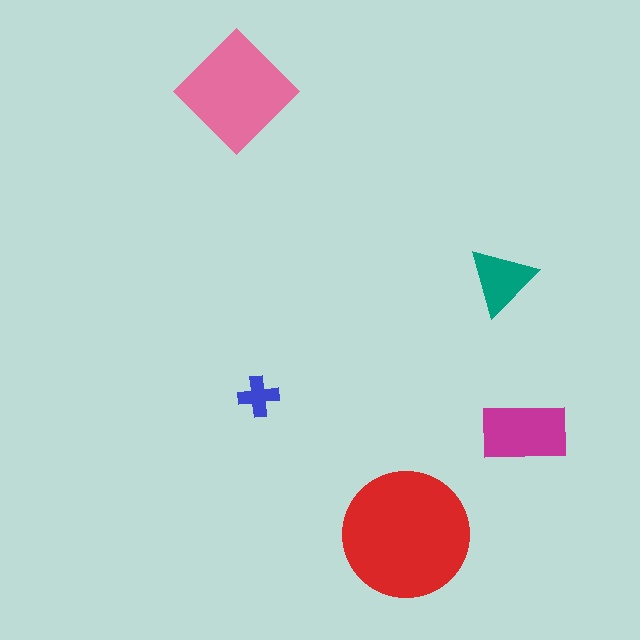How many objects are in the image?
There are 5 objects in the image.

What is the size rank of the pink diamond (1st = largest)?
2nd.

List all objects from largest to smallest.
The red circle, the pink diamond, the magenta rectangle, the teal triangle, the blue cross.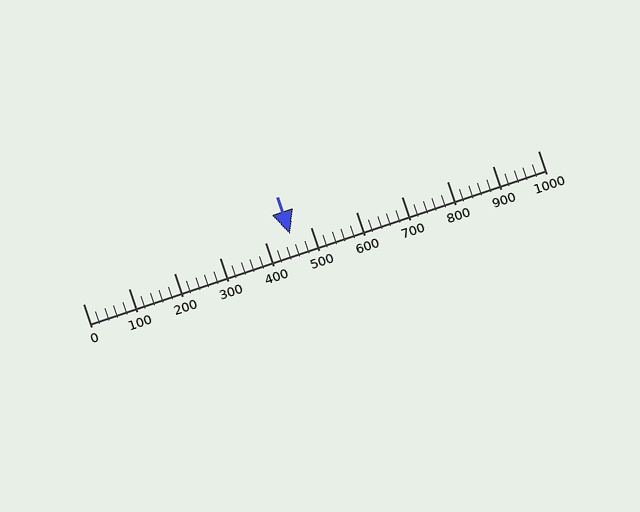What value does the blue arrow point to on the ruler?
The blue arrow points to approximately 456.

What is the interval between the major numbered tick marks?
The major tick marks are spaced 100 units apart.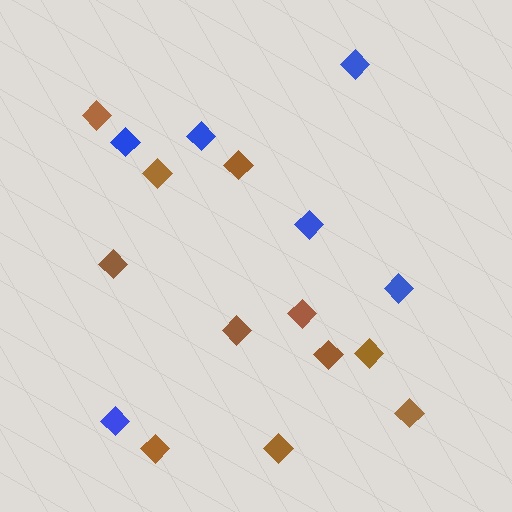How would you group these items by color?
There are 2 groups: one group of blue diamonds (6) and one group of brown diamonds (11).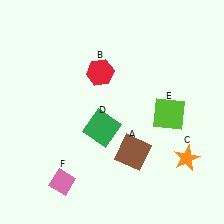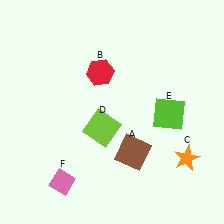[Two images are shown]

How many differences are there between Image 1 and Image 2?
There is 1 difference between the two images.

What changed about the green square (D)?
In Image 1, D is green. In Image 2, it changed to lime.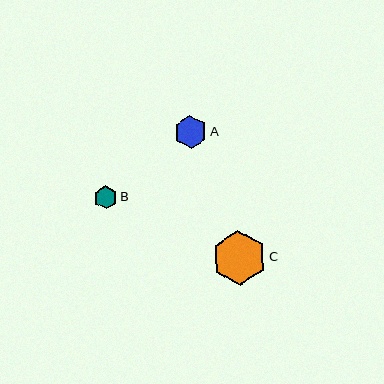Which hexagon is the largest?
Hexagon C is the largest with a size of approximately 54 pixels.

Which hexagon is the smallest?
Hexagon B is the smallest with a size of approximately 23 pixels.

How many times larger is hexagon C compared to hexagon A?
Hexagon C is approximately 1.7 times the size of hexagon A.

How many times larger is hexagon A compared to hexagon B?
Hexagon A is approximately 1.4 times the size of hexagon B.